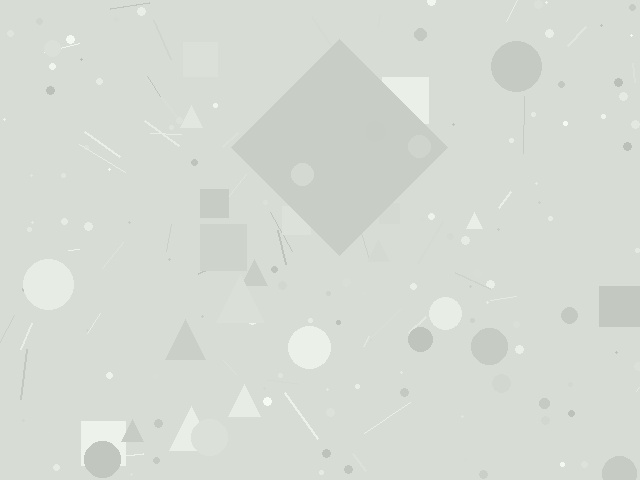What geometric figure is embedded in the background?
A diamond is embedded in the background.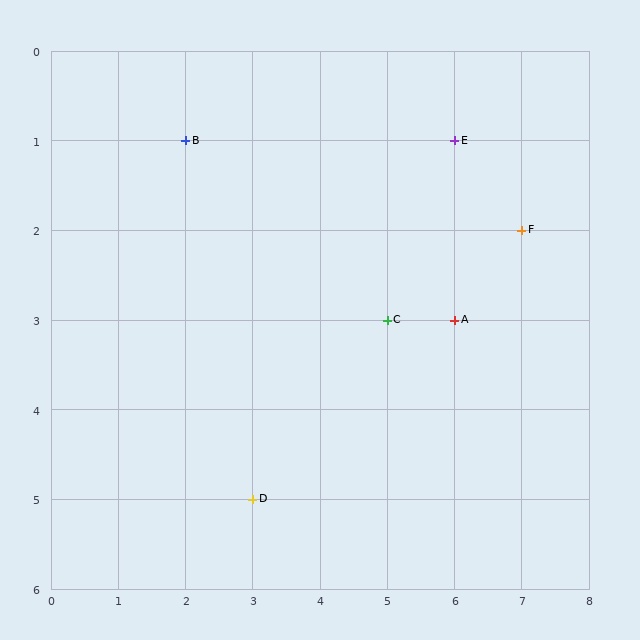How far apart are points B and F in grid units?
Points B and F are 5 columns and 1 row apart (about 5.1 grid units diagonally).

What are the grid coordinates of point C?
Point C is at grid coordinates (5, 3).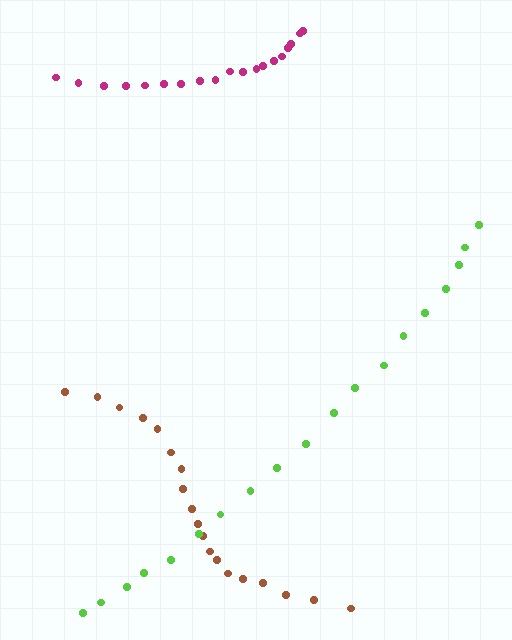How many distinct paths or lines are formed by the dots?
There are 3 distinct paths.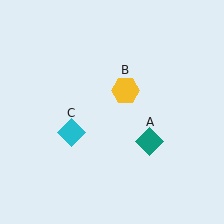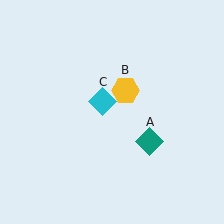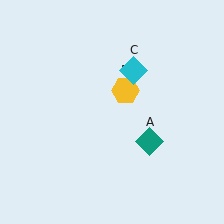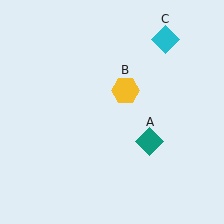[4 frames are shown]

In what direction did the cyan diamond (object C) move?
The cyan diamond (object C) moved up and to the right.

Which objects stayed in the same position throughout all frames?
Teal diamond (object A) and yellow hexagon (object B) remained stationary.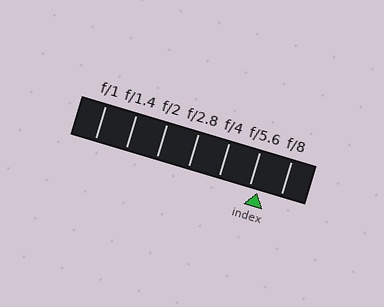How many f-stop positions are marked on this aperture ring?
There are 7 f-stop positions marked.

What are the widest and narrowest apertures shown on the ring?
The widest aperture shown is f/1 and the narrowest is f/8.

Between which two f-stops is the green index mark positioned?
The index mark is between f/5.6 and f/8.